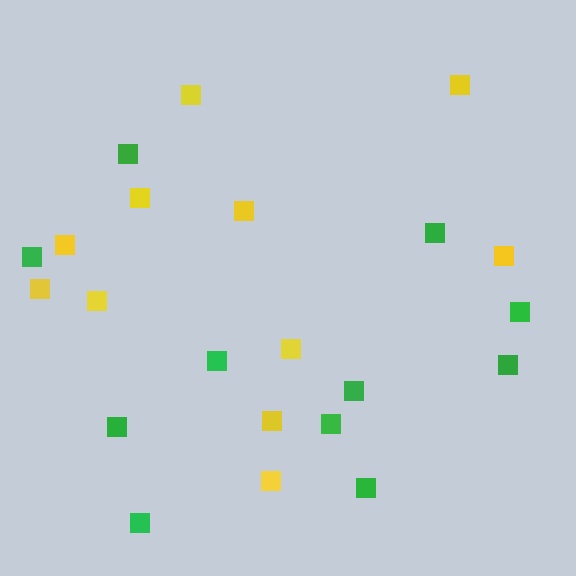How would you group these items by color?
There are 2 groups: one group of green squares (11) and one group of yellow squares (11).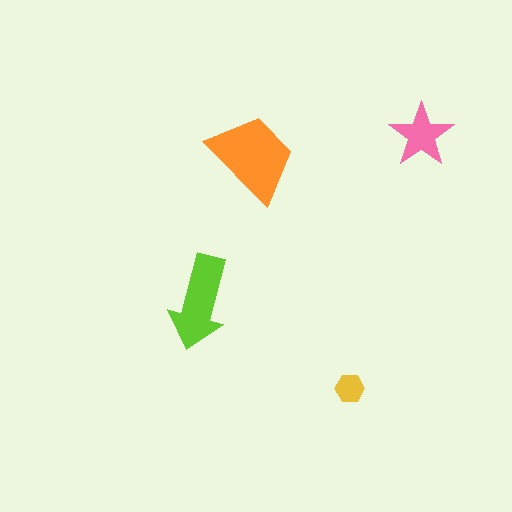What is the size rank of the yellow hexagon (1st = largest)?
4th.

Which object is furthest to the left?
The lime arrow is leftmost.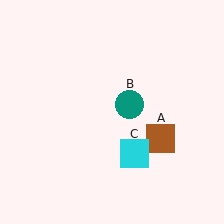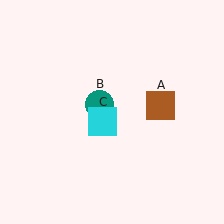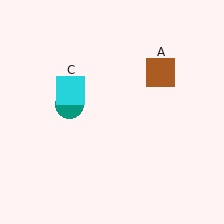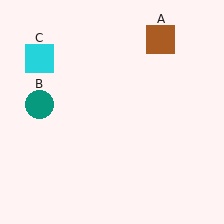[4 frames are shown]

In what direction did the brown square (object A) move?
The brown square (object A) moved up.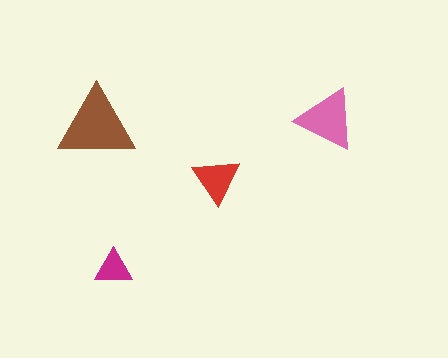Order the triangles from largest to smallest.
the brown one, the pink one, the red one, the magenta one.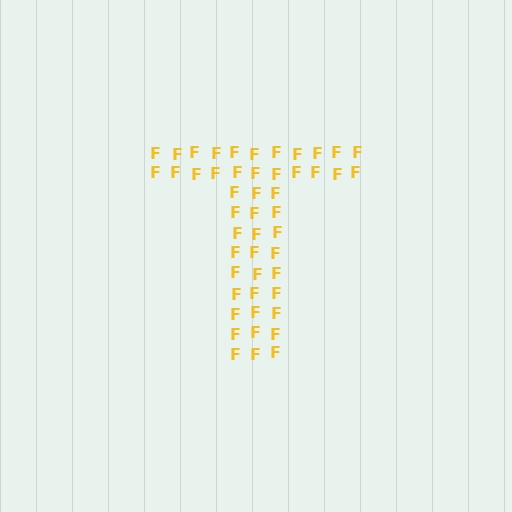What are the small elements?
The small elements are letter F's.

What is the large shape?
The large shape is the letter T.